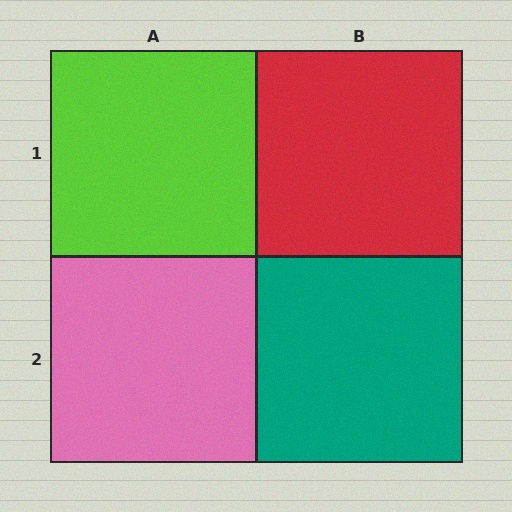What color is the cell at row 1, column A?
Lime.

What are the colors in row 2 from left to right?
Pink, teal.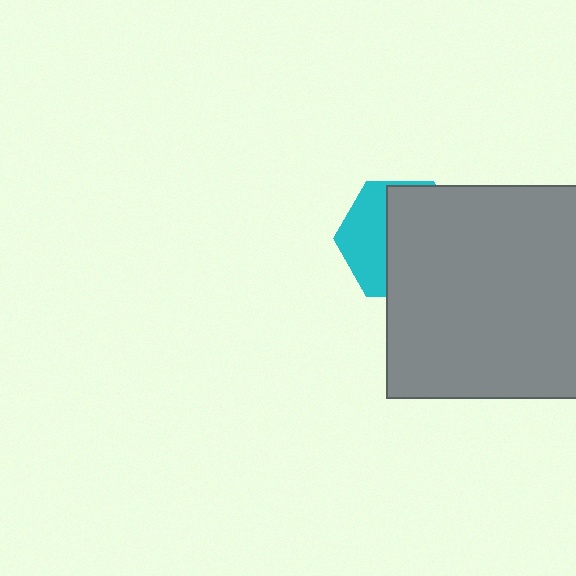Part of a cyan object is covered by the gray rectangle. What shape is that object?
It is a hexagon.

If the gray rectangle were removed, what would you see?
You would see the complete cyan hexagon.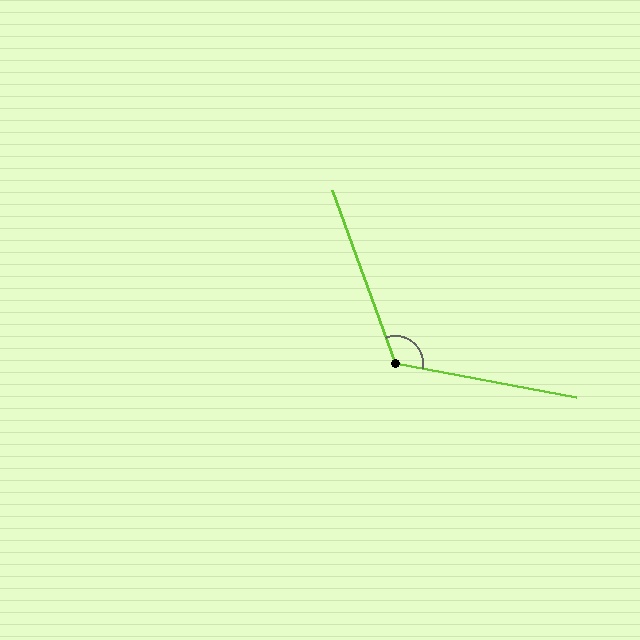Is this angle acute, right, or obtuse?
It is obtuse.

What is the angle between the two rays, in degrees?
Approximately 121 degrees.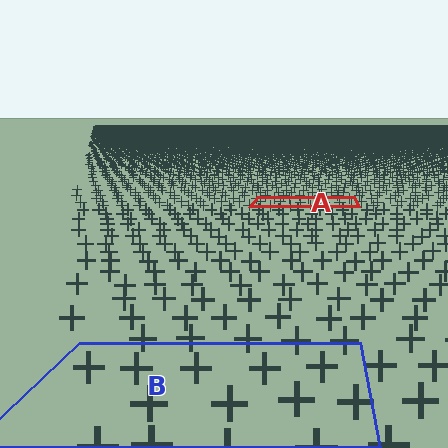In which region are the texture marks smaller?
The texture marks are smaller in region A, because it is farther away.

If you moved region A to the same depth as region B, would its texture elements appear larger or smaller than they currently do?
They would appear larger. At a closer depth, the same texture elements are projected at a bigger on-screen size.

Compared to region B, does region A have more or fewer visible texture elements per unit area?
Region A has more texture elements per unit area — they are packed more densely because it is farther away.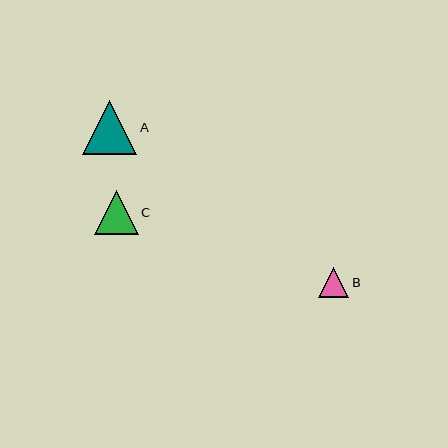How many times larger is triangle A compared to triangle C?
Triangle A is approximately 1.2 times the size of triangle C.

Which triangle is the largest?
Triangle A is the largest with a size of approximately 54 pixels.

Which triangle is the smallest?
Triangle B is the smallest with a size of approximately 30 pixels.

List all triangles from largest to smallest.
From largest to smallest: A, C, B.